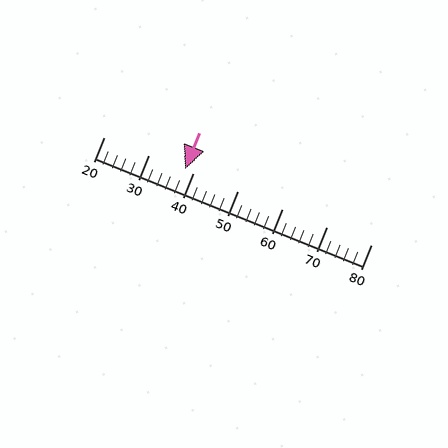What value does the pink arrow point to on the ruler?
The pink arrow points to approximately 38.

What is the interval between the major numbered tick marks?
The major tick marks are spaced 10 units apart.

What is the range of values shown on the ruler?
The ruler shows values from 20 to 80.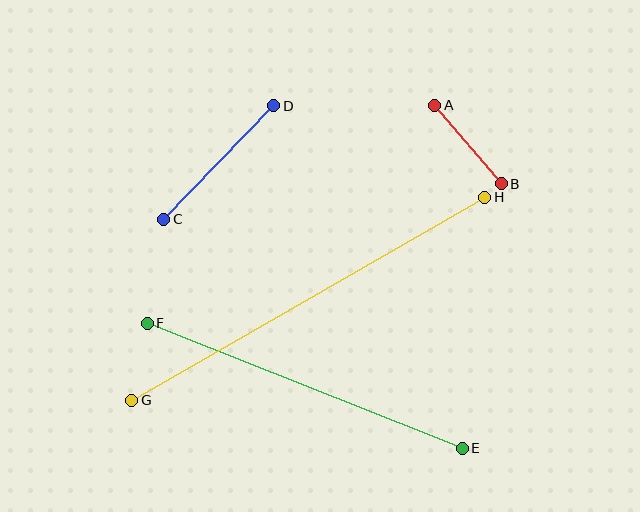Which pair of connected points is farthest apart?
Points G and H are farthest apart.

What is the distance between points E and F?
The distance is approximately 339 pixels.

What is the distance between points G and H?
The distance is approximately 407 pixels.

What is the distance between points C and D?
The distance is approximately 158 pixels.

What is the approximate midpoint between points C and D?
The midpoint is at approximately (219, 163) pixels.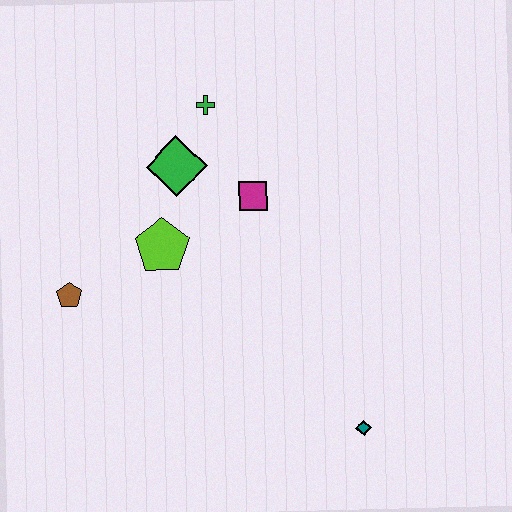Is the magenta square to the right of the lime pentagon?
Yes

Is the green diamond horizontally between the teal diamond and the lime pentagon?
Yes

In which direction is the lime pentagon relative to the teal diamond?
The lime pentagon is to the left of the teal diamond.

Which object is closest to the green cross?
The green diamond is closest to the green cross.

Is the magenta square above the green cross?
No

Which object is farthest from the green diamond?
The teal diamond is farthest from the green diamond.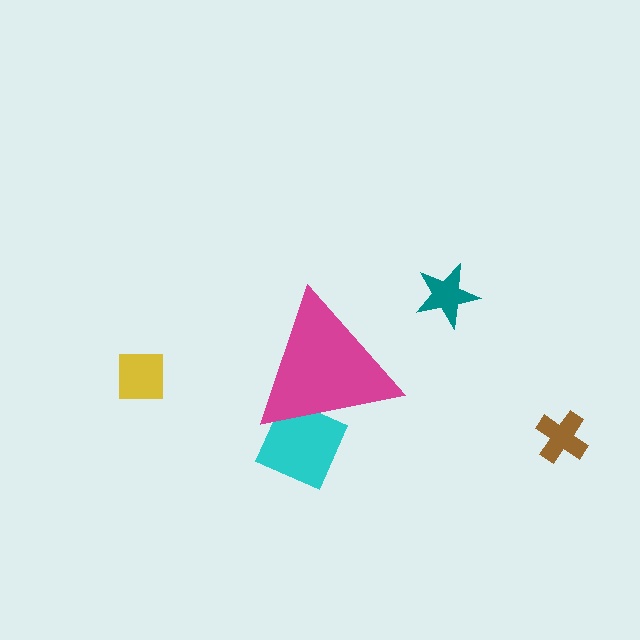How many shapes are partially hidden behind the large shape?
1 shape is partially hidden.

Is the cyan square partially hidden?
Yes, the cyan square is partially hidden behind the magenta triangle.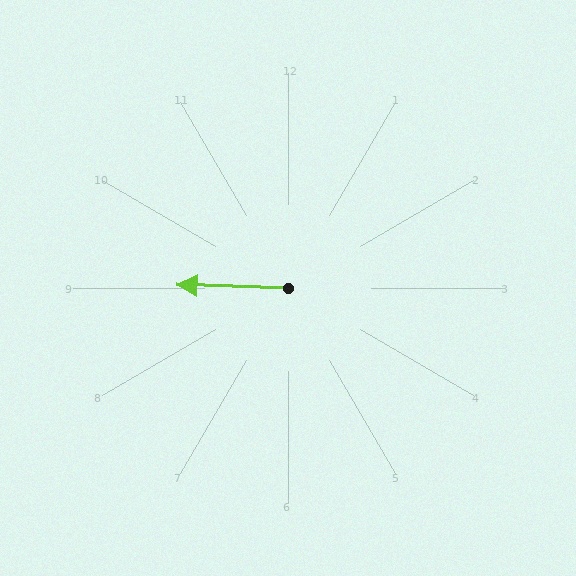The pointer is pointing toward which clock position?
Roughly 9 o'clock.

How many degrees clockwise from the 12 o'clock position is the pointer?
Approximately 272 degrees.